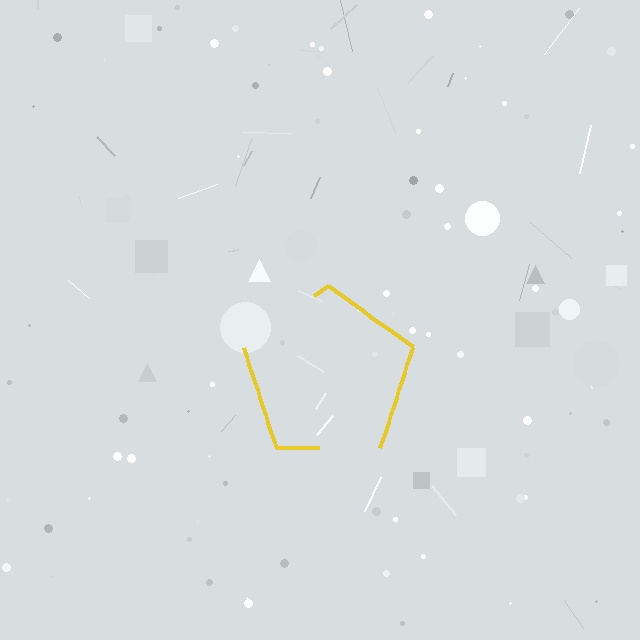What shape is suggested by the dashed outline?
The dashed outline suggests a pentagon.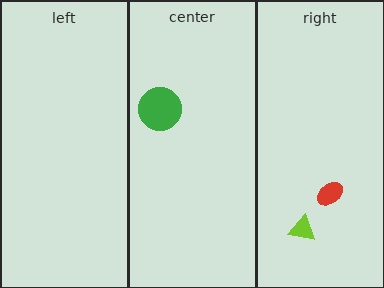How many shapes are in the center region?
1.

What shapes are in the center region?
The green circle.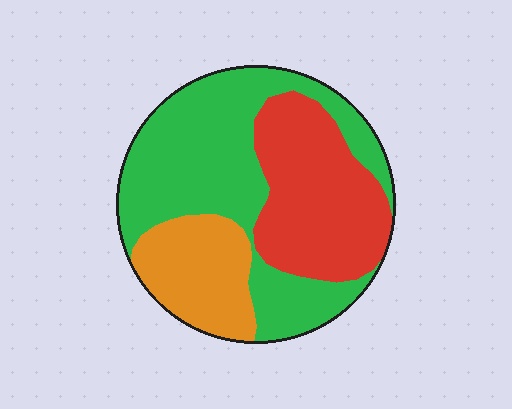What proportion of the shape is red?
Red takes up about one third (1/3) of the shape.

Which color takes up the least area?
Orange, at roughly 20%.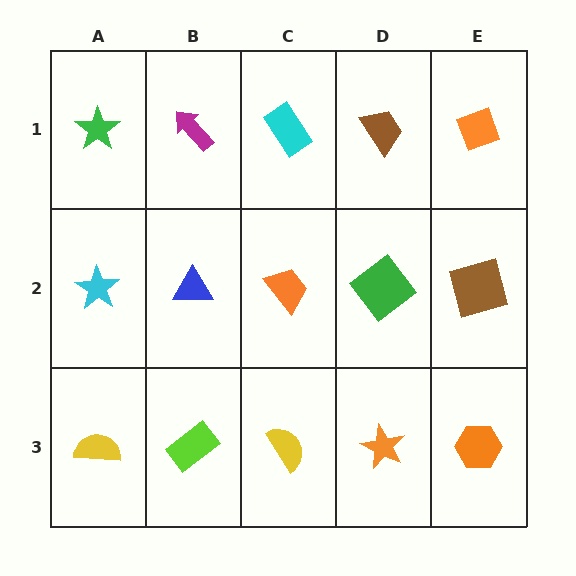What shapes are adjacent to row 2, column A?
A green star (row 1, column A), a yellow semicircle (row 3, column A), a blue triangle (row 2, column B).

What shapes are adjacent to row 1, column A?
A cyan star (row 2, column A), a magenta arrow (row 1, column B).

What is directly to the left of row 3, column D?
A yellow semicircle.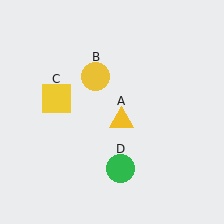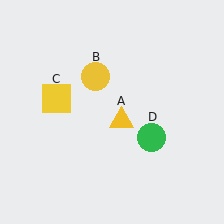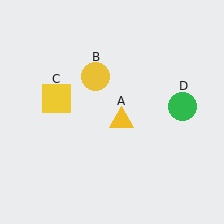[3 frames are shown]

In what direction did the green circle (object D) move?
The green circle (object D) moved up and to the right.